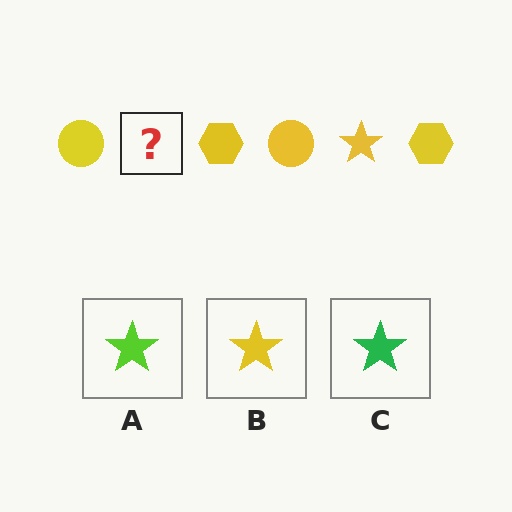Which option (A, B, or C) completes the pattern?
B.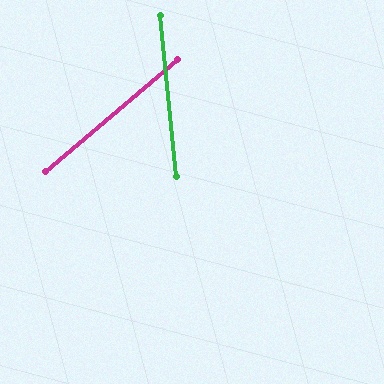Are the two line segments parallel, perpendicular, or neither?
Neither parallel nor perpendicular — they differ by about 55°.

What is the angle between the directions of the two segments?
Approximately 55 degrees.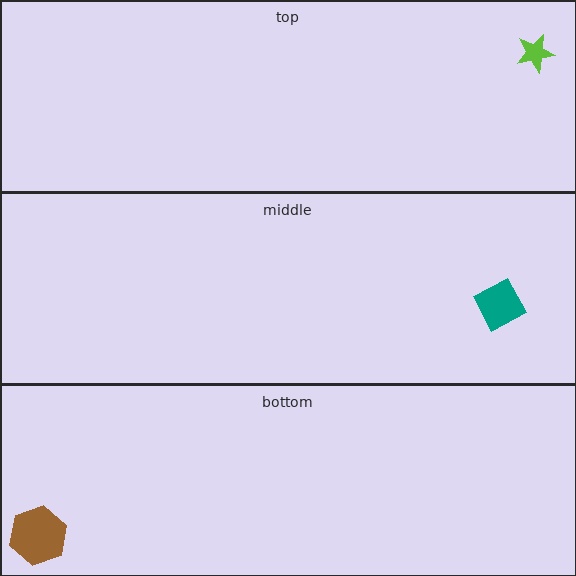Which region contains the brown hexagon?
The bottom region.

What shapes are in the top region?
The lime star.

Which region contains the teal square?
The middle region.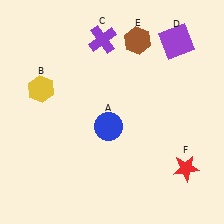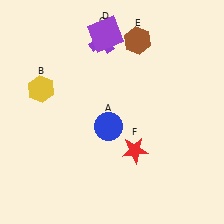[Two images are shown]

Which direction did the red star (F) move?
The red star (F) moved left.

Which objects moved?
The objects that moved are: the purple square (D), the red star (F).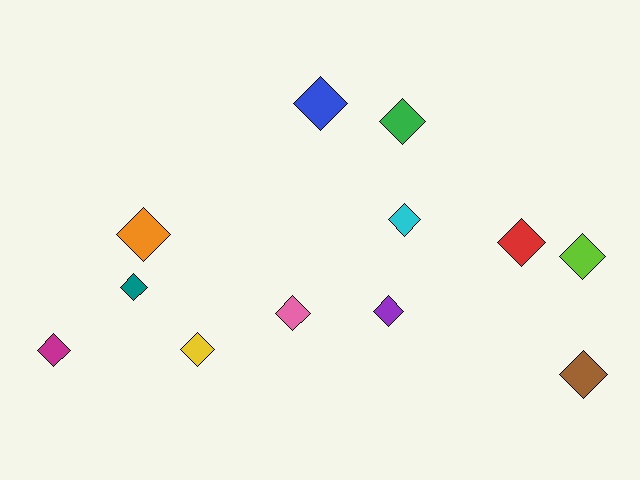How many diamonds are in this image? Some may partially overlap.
There are 12 diamonds.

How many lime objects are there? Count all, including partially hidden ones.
There is 1 lime object.